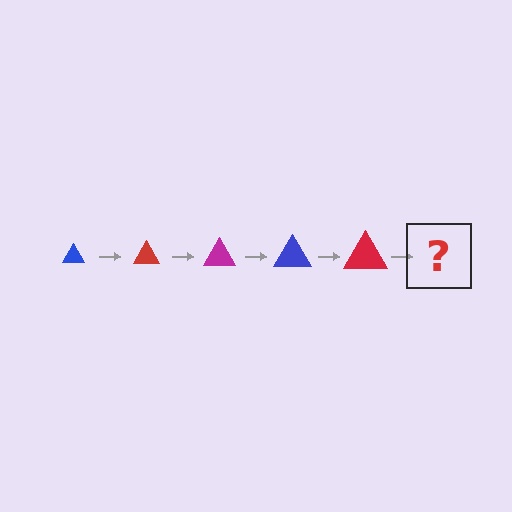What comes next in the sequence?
The next element should be a magenta triangle, larger than the previous one.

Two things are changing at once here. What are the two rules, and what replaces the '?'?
The two rules are that the triangle grows larger each step and the color cycles through blue, red, and magenta. The '?' should be a magenta triangle, larger than the previous one.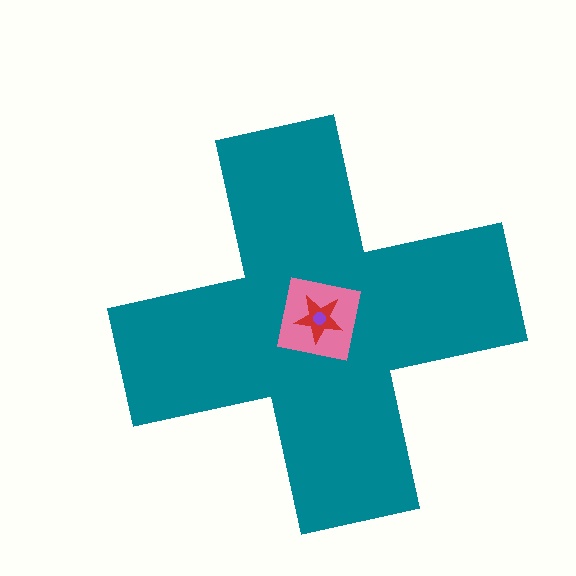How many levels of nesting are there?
4.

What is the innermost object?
The purple circle.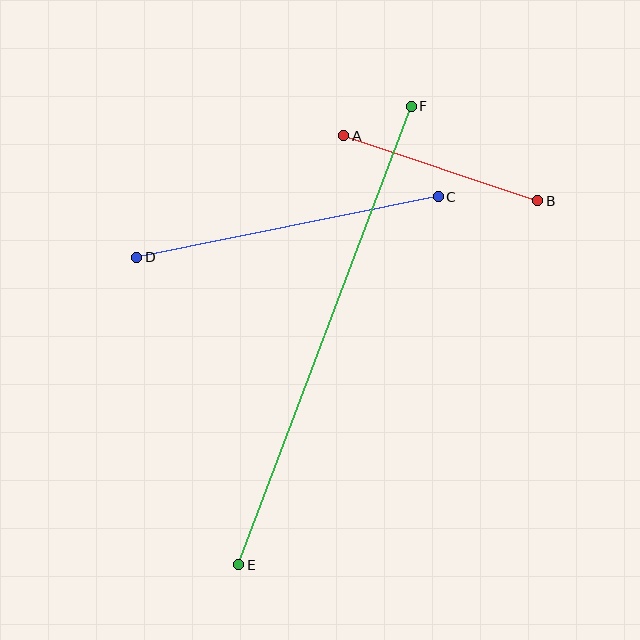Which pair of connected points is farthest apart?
Points E and F are farthest apart.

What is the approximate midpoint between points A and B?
The midpoint is at approximately (441, 168) pixels.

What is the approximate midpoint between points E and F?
The midpoint is at approximately (325, 336) pixels.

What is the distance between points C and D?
The distance is approximately 308 pixels.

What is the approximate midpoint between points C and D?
The midpoint is at approximately (288, 227) pixels.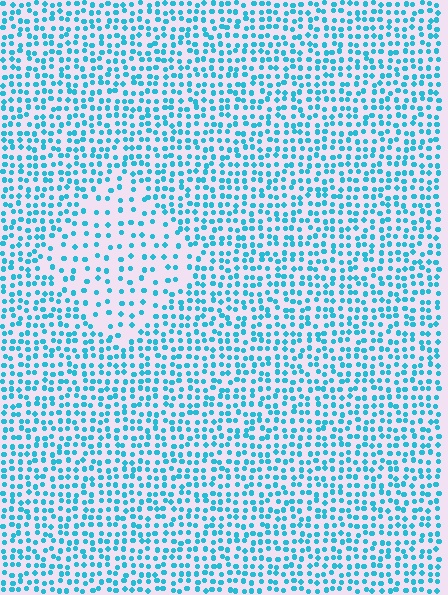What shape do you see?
I see a diamond.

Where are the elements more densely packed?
The elements are more densely packed outside the diamond boundary.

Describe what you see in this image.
The image contains small cyan elements arranged at two different densities. A diamond-shaped region is visible where the elements are less densely packed than the surrounding area.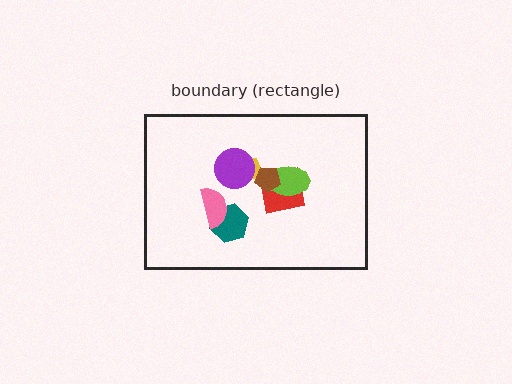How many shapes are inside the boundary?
7 inside, 0 outside.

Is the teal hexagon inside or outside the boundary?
Inside.